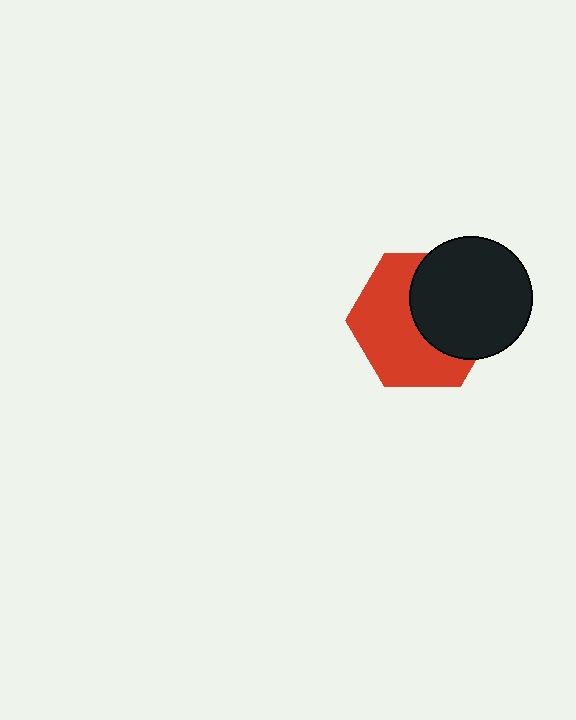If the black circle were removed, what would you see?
You would see the complete red hexagon.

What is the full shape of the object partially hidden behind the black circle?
The partially hidden object is a red hexagon.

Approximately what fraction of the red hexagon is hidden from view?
Roughly 44% of the red hexagon is hidden behind the black circle.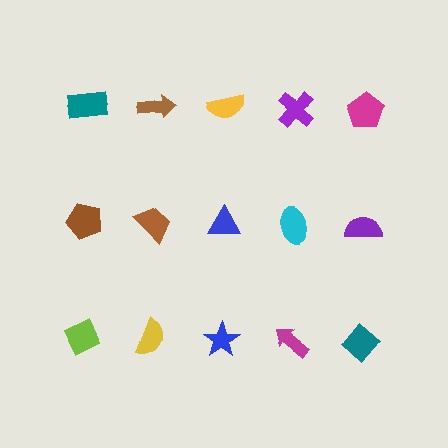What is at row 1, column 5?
A magenta pentagon.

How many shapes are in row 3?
5 shapes.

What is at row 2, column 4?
A cyan ellipse.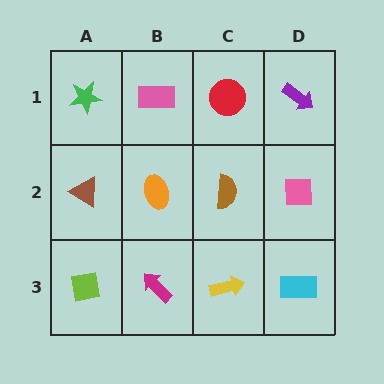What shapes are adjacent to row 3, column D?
A pink square (row 2, column D), a yellow arrow (row 3, column C).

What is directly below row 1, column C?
A brown semicircle.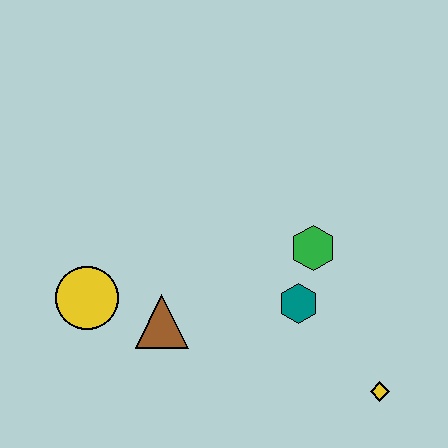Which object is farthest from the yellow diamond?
The yellow circle is farthest from the yellow diamond.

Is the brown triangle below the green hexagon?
Yes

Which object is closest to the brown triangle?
The yellow circle is closest to the brown triangle.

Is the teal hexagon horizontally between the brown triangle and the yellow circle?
No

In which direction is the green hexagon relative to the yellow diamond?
The green hexagon is above the yellow diamond.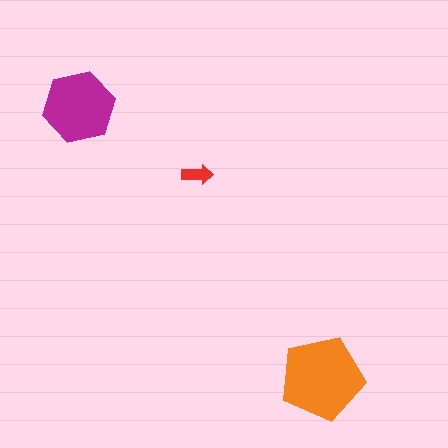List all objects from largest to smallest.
The orange pentagon, the magenta hexagon, the red arrow.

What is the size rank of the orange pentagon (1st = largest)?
1st.